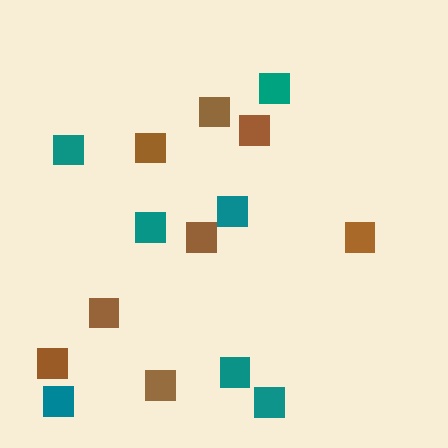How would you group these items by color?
There are 2 groups: one group of brown squares (8) and one group of teal squares (7).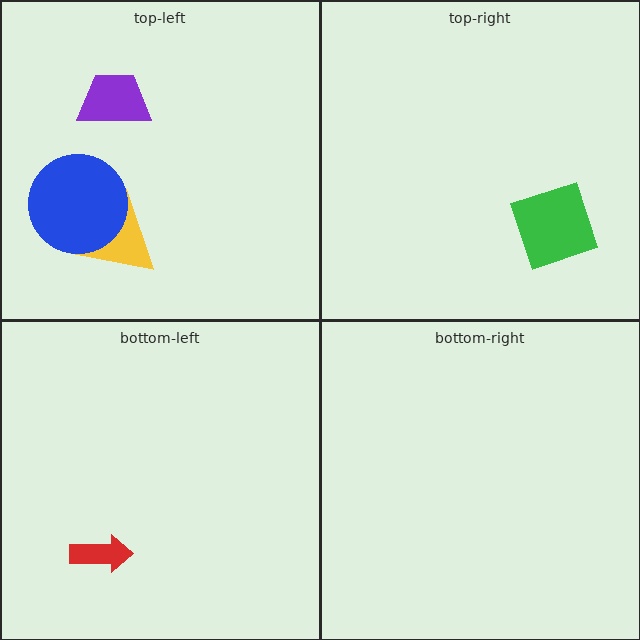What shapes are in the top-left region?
The yellow triangle, the purple trapezoid, the blue circle.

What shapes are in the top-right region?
The green diamond.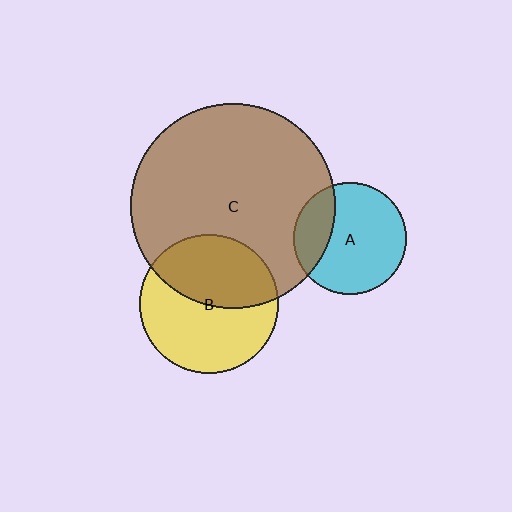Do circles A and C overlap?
Yes.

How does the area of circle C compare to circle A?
Approximately 3.3 times.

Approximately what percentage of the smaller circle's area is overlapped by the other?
Approximately 25%.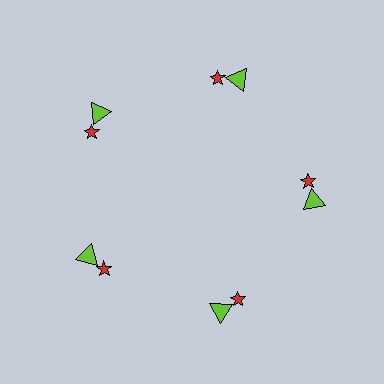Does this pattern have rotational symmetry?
Yes, this pattern has 5-fold rotational symmetry. It looks the same after rotating 72 degrees around the center.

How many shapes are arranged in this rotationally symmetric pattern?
There are 10 shapes, arranged in 5 groups of 2.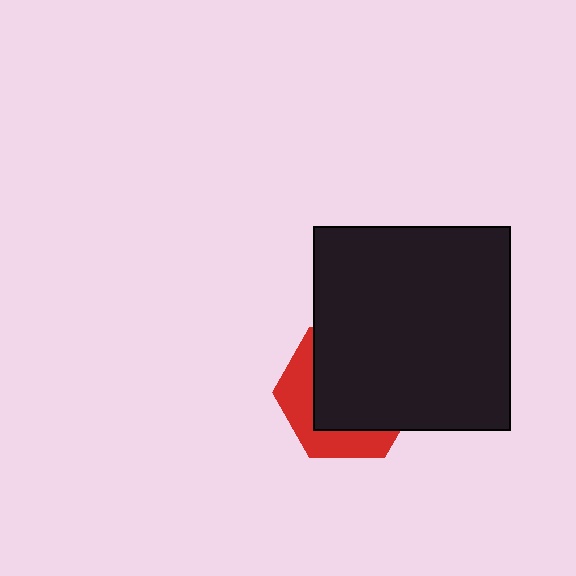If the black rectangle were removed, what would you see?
You would see the complete red hexagon.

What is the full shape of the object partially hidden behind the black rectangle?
The partially hidden object is a red hexagon.